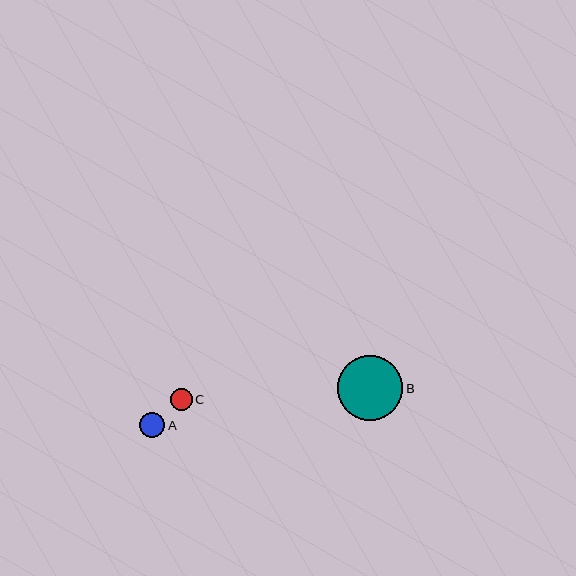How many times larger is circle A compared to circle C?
Circle A is approximately 1.1 times the size of circle C.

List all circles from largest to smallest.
From largest to smallest: B, A, C.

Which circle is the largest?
Circle B is the largest with a size of approximately 65 pixels.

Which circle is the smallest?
Circle C is the smallest with a size of approximately 22 pixels.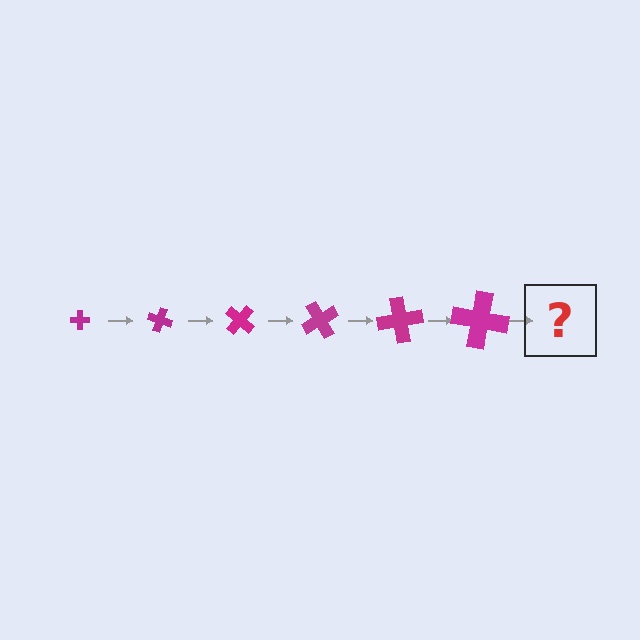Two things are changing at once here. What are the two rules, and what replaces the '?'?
The two rules are that the cross grows larger each step and it rotates 20 degrees each step. The '?' should be a cross, larger than the previous one and rotated 120 degrees from the start.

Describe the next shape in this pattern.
It should be a cross, larger than the previous one and rotated 120 degrees from the start.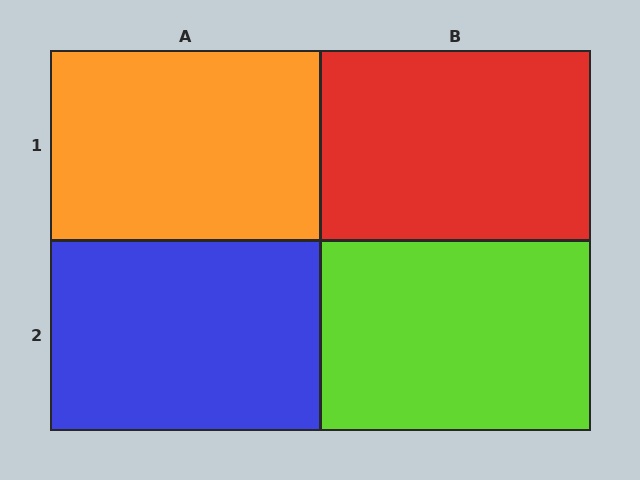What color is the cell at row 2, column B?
Lime.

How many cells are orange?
1 cell is orange.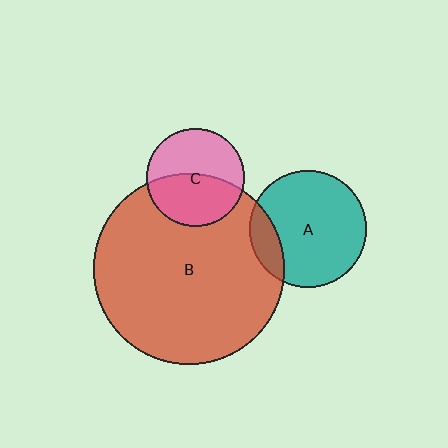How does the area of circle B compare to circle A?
Approximately 2.7 times.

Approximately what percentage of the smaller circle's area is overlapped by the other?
Approximately 50%.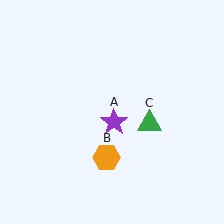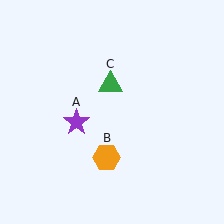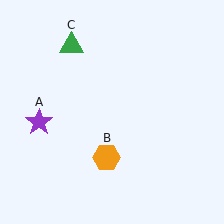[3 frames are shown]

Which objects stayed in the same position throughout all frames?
Orange hexagon (object B) remained stationary.